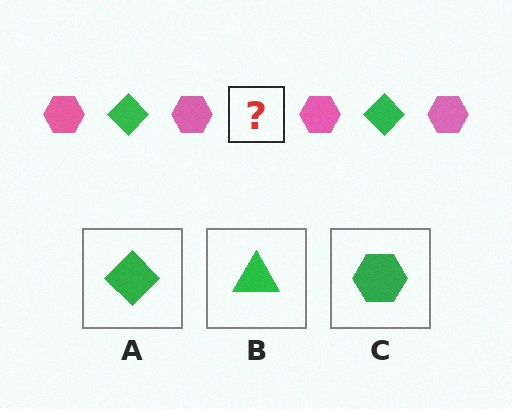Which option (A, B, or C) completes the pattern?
A.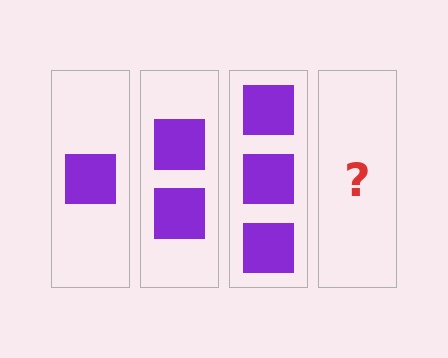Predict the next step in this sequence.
The next step is 4 squares.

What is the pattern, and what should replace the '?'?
The pattern is that each step adds one more square. The '?' should be 4 squares.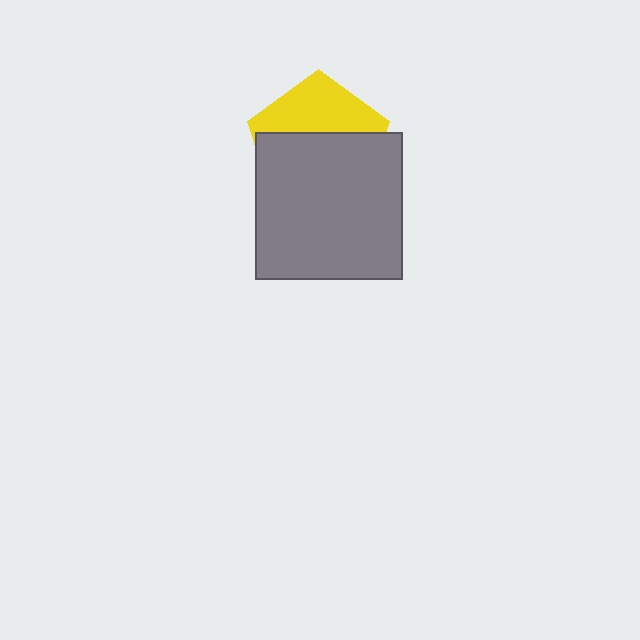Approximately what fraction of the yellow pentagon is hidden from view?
Roughly 62% of the yellow pentagon is hidden behind the gray square.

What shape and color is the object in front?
The object in front is a gray square.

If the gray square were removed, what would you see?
You would see the complete yellow pentagon.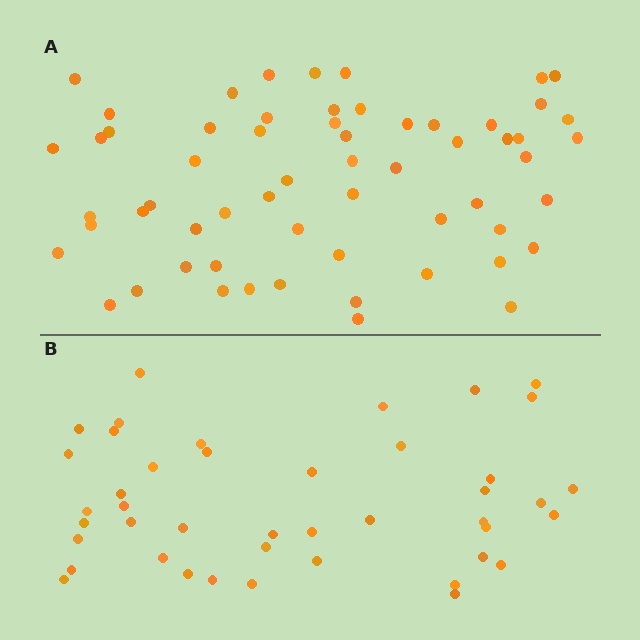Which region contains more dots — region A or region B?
Region A (the top region) has more dots.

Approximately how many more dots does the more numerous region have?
Region A has approximately 15 more dots than region B.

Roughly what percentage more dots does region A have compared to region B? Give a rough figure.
About 40% more.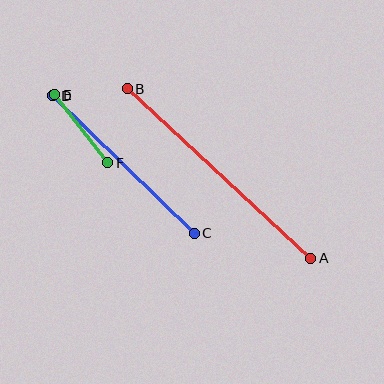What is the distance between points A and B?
The distance is approximately 250 pixels.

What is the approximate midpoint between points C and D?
The midpoint is at approximately (124, 164) pixels.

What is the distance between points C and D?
The distance is approximately 197 pixels.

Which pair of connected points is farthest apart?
Points A and B are farthest apart.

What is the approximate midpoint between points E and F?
The midpoint is at approximately (81, 129) pixels.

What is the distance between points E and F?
The distance is approximately 87 pixels.